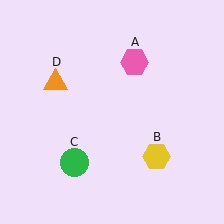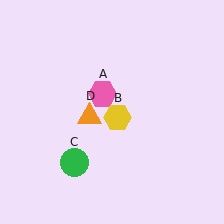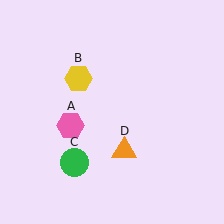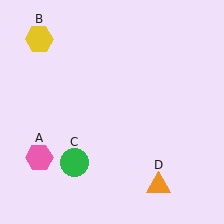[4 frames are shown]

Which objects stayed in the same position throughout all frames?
Green circle (object C) remained stationary.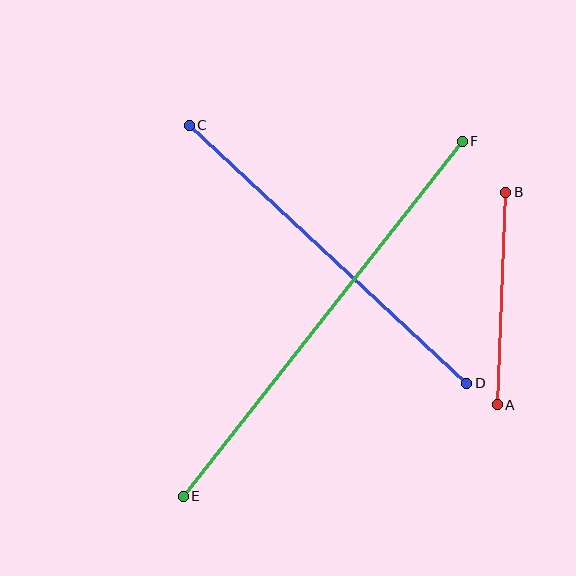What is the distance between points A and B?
The distance is approximately 212 pixels.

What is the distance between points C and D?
The distance is approximately 379 pixels.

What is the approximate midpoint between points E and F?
The midpoint is at approximately (323, 319) pixels.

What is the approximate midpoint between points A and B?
The midpoint is at approximately (502, 299) pixels.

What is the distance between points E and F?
The distance is approximately 451 pixels.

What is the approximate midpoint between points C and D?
The midpoint is at approximately (328, 254) pixels.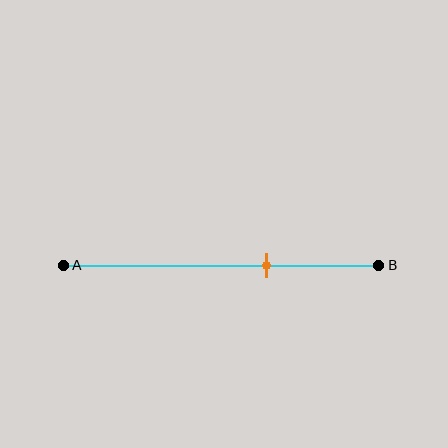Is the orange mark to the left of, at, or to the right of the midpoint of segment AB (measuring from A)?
The orange mark is to the right of the midpoint of segment AB.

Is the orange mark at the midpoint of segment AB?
No, the mark is at about 65% from A, not at the 50% midpoint.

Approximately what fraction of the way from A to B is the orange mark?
The orange mark is approximately 65% of the way from A to B.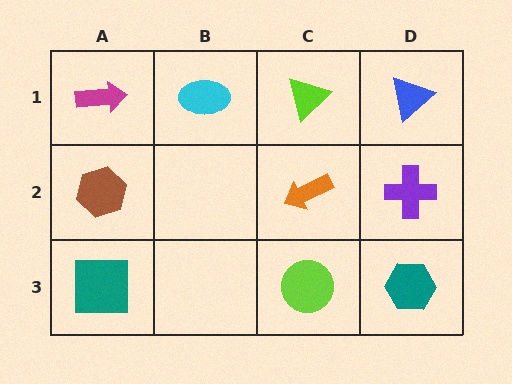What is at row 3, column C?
A lime circle.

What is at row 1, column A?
A magenta arrow.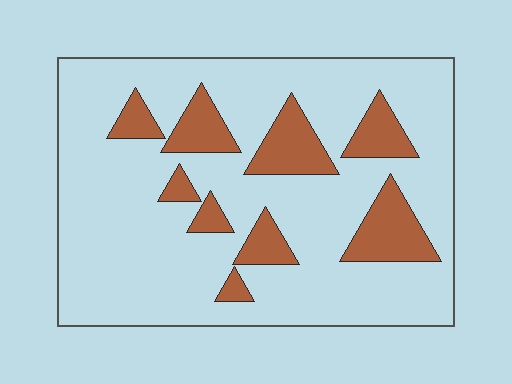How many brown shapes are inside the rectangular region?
9.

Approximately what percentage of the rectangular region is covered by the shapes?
Approximately 20%.